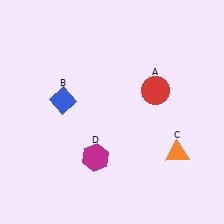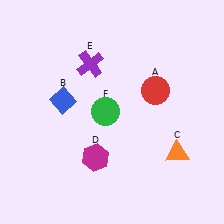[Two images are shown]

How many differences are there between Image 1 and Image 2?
There are 2 differences between the two images.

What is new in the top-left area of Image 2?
A green circle (F) was added in the top-left area of Image 2.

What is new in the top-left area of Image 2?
A purple cross (E) was added in the top-left area of Image 2.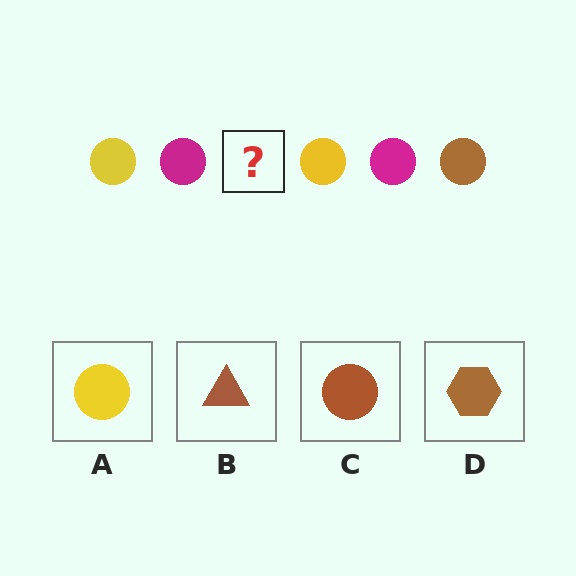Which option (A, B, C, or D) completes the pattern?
C.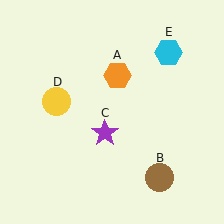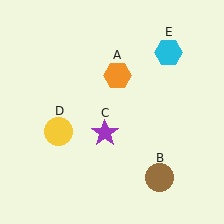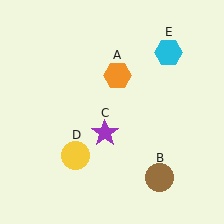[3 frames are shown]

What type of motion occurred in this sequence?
The yellow circle (object D) rotated counterclockwise around the center of the scene.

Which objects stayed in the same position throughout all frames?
Orange hexagon (object A) and brown circle (object B) and purple star (object C) and cyan hexagon (object E) remained stationary.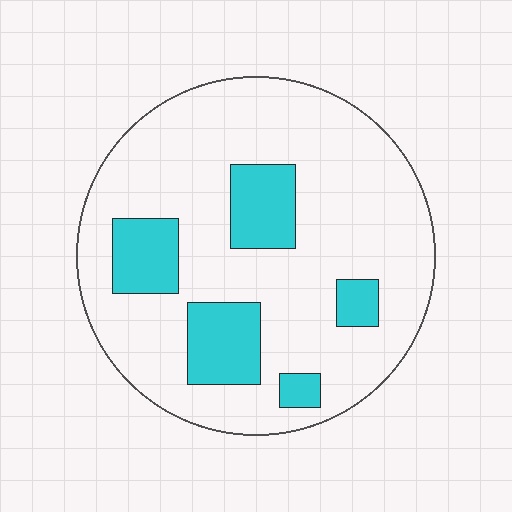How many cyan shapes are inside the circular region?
5.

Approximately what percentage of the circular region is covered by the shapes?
Approximately 20%.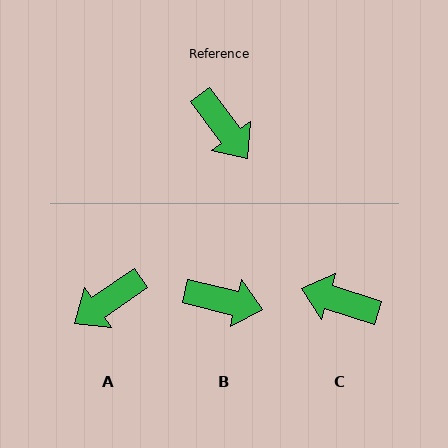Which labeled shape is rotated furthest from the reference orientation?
C, about 145 degrees away.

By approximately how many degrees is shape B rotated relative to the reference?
Approximately 40 degrees counter-clockwise.